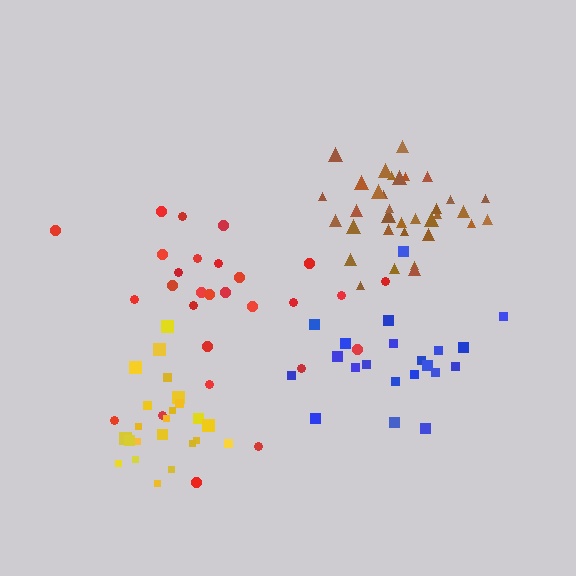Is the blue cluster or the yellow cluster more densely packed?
Yellow.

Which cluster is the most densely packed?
Brown.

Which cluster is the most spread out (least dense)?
Red.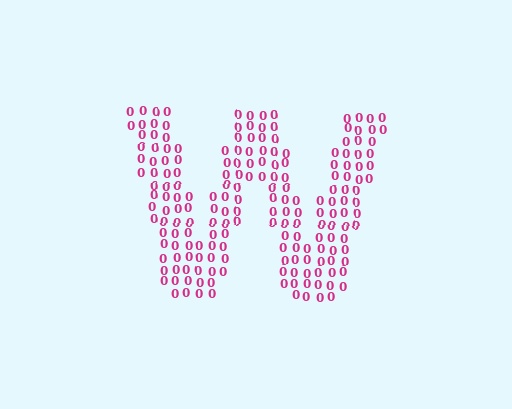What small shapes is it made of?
It is made of small digit 0's.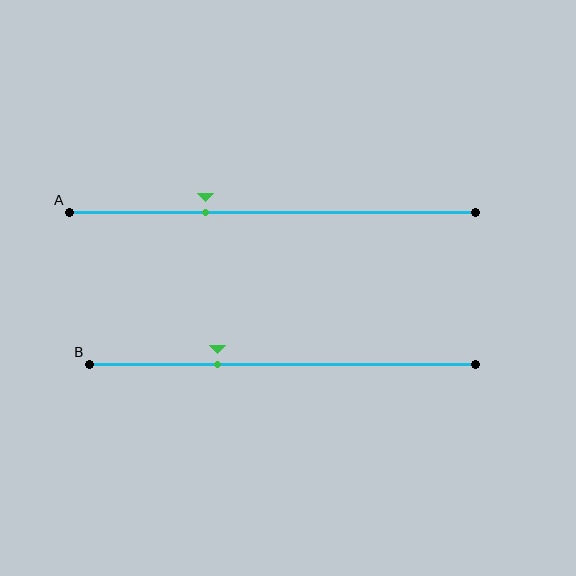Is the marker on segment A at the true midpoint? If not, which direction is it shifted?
No, the marker on segment A is shifted to the left by about 17% of the segment length.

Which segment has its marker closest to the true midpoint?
Segment A has its marker closest to the true midpoint.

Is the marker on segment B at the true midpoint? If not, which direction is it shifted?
No, the marker on segment B is shifted to the left by about 17% of the segment length.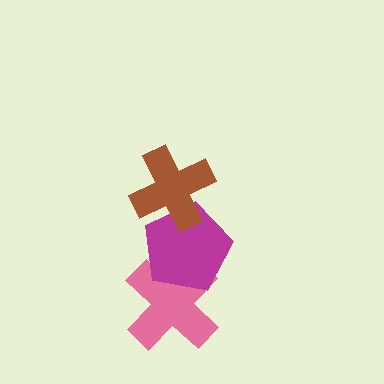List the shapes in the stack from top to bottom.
From top to bottom: the brown cross, the magenta pentagon, the pink cross.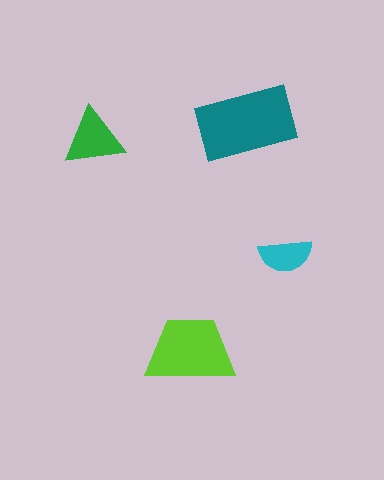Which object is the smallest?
The cyan semicircle.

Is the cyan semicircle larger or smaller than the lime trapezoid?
Smaller.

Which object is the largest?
The teal rectangle.